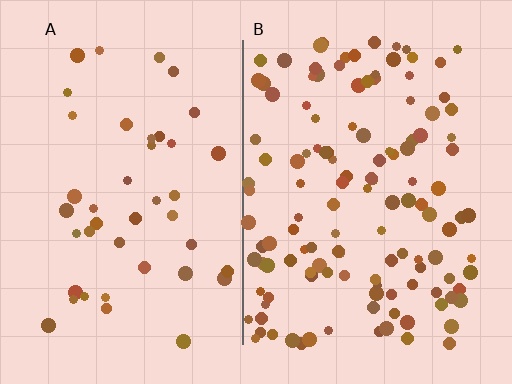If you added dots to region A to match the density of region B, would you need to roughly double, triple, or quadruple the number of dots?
Approximately triple.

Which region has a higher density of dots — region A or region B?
B (the right).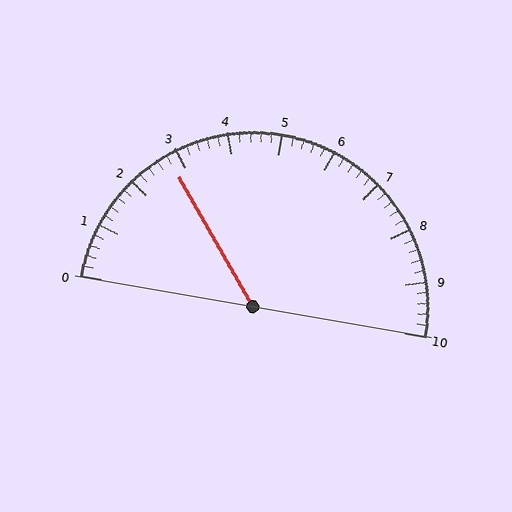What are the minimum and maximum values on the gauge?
The gauge ranges from 0 to 10.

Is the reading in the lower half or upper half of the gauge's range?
The reading is in the lower half of the range (0 to 10).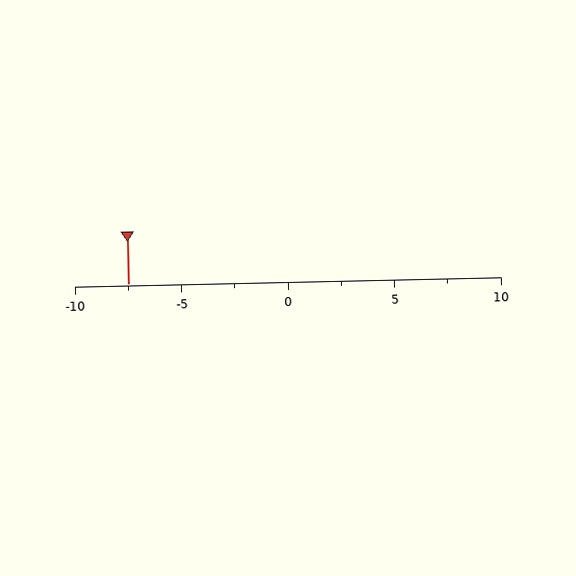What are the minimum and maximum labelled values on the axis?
The axis runs from -10 to 10.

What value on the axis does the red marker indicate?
The marker indicates approximately -7.5.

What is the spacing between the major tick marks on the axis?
The major ticks are spaced 5 apart.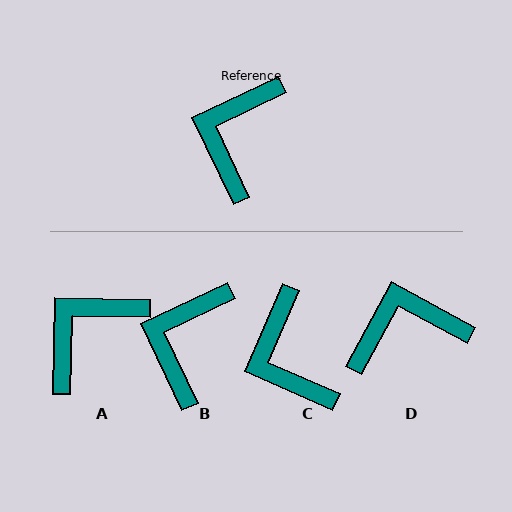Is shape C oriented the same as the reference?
No, it is off by about 41 degrees.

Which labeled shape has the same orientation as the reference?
B.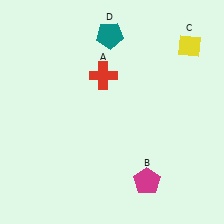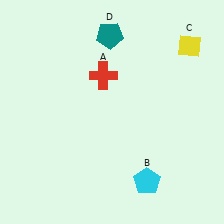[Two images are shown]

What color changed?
The pentagon (B) changed from magenta in Image 1 to cyan in Image 2.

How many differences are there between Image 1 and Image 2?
There is 1 difference between the two images.